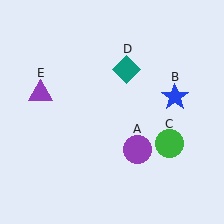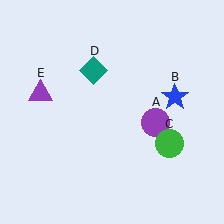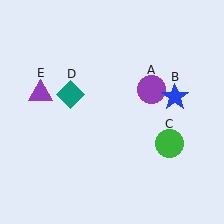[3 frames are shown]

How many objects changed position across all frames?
2 objects changed position: purple circle (object A), teal diamond (object D).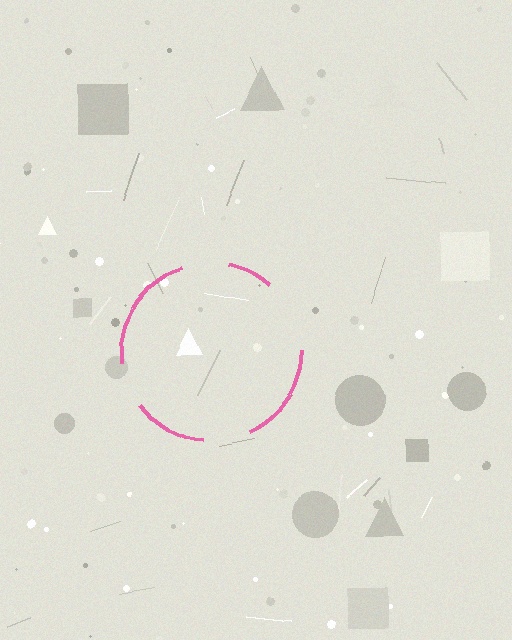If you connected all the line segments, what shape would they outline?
They would outline a circle.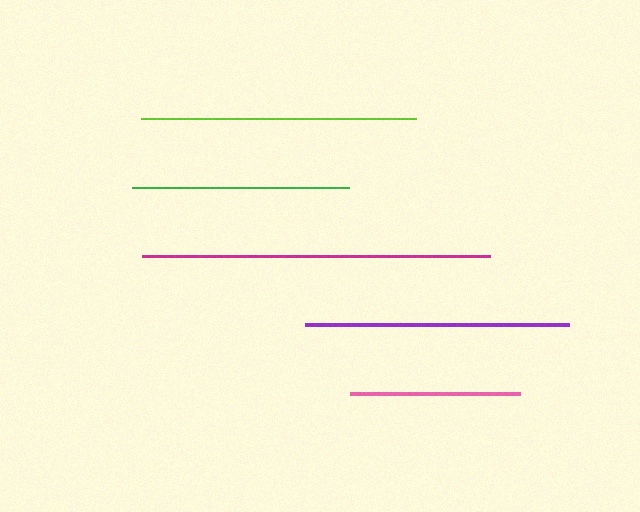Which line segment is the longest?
The magenta line is the longest at approximately 348 pixels.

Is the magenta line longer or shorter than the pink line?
The magenta line is longer than the pink line.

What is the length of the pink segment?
The pink segment is approximately 171 pixels long.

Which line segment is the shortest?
The pink line is the shortest at approximately 171 pixels.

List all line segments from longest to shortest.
From longest to shortest: magenta, lime, purple, green, pink.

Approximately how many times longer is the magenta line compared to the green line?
The magenta line is approximately 1.6 times the length of the green line.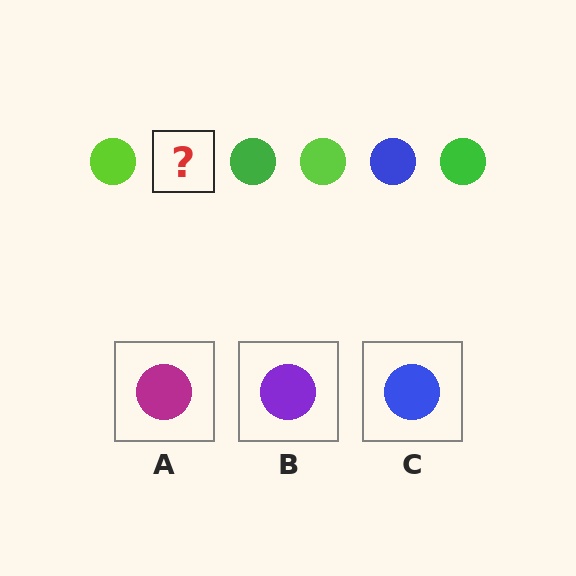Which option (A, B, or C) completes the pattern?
C.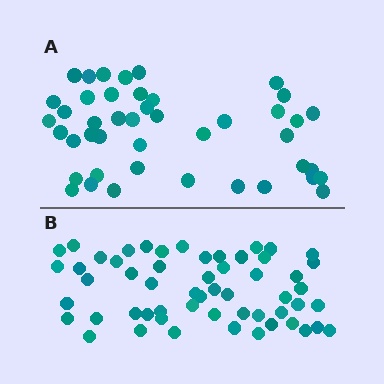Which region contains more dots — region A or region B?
Region B (the bottom region) has more dots.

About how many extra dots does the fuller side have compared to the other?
Region B has roughly 12 or so more dots than region A.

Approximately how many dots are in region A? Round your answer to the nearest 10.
About 40 dots. (The exact count is 44, which rounds to 40.)